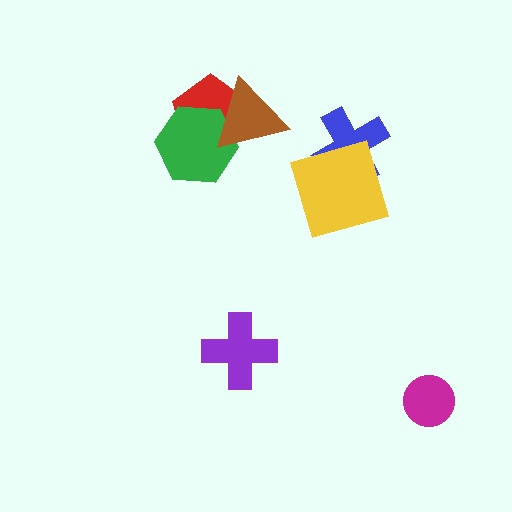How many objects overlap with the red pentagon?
2 objects overlap with the red pentagon.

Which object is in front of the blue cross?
The yellow square is in front of the blue cross.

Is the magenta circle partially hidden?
No, no other shape covers it.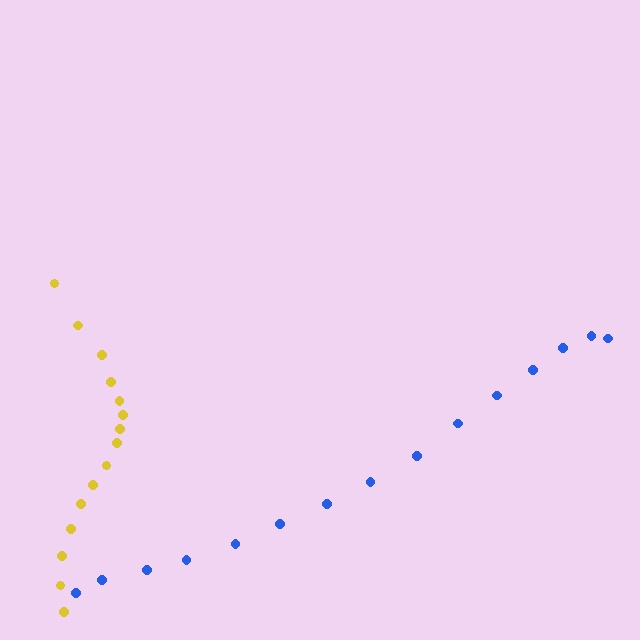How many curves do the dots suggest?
There are 2 distinct paths.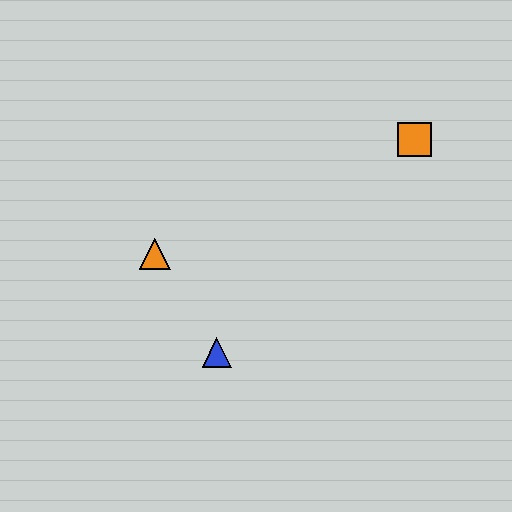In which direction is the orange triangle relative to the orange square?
The orange triangle is to the left of the orange square.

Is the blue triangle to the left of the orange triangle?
No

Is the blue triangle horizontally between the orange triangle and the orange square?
Yes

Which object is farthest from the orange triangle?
The orange square is farthest from the orange triangle.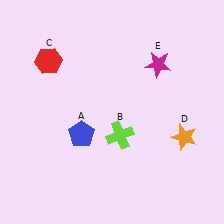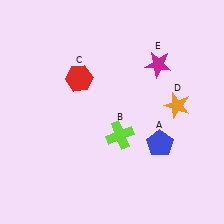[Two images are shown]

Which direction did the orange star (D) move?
The orange star (D) moved up.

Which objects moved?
The objects that moved are: the blue pentagon (A), the red hexagon (C), the orange star (D).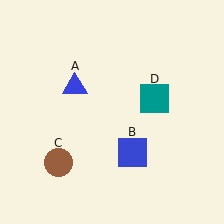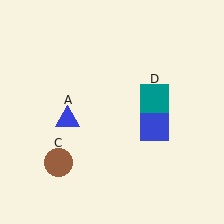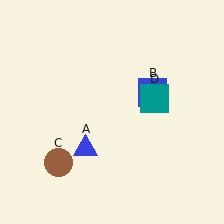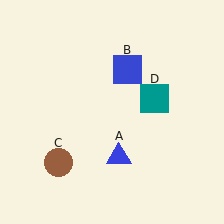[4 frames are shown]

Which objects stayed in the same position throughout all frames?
Brown circle (object C) and teal square (object D) remained stationary.